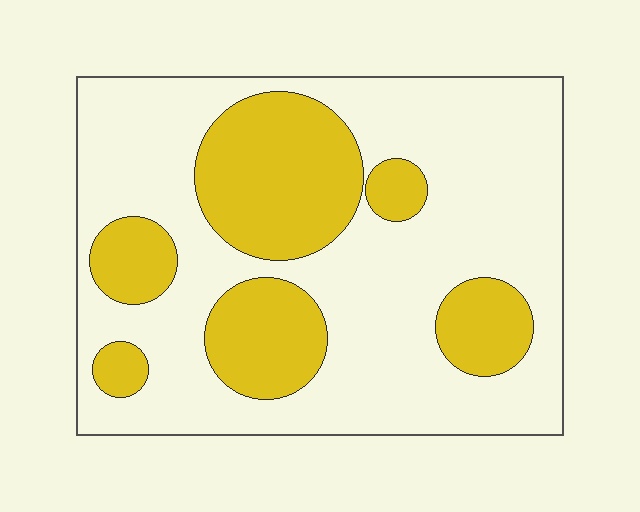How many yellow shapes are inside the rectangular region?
6.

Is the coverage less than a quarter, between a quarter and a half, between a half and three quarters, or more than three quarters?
Between a quarter and a half.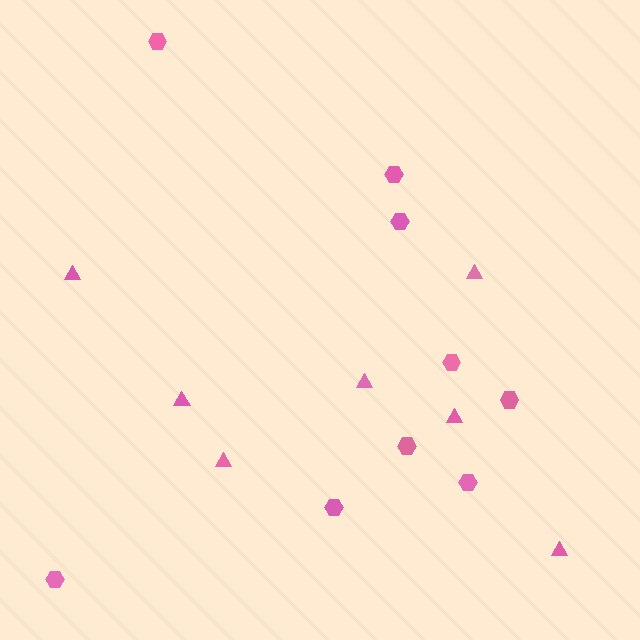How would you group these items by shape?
There are 2 groups: one group of triangles (7) and one group of hexagons (9).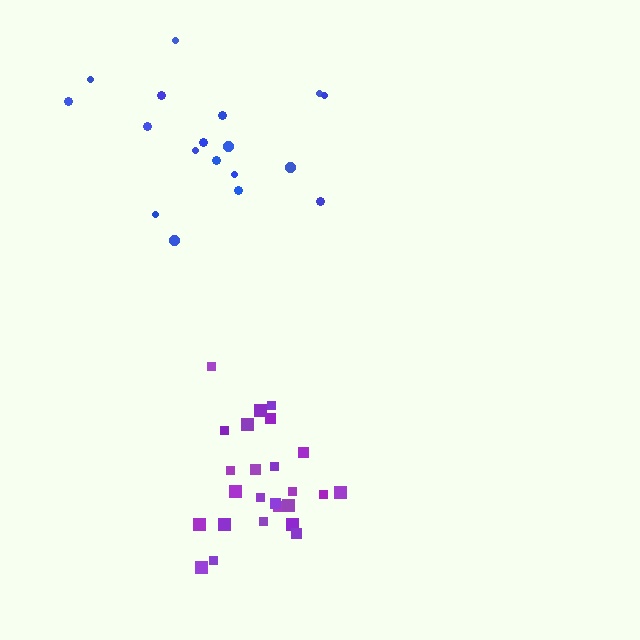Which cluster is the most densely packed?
Purple.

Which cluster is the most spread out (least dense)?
Blue.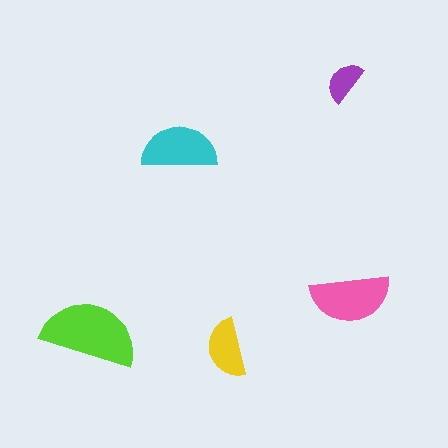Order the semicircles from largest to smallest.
the lime one, the pink one, the cyan one, the yellow one, the purple one.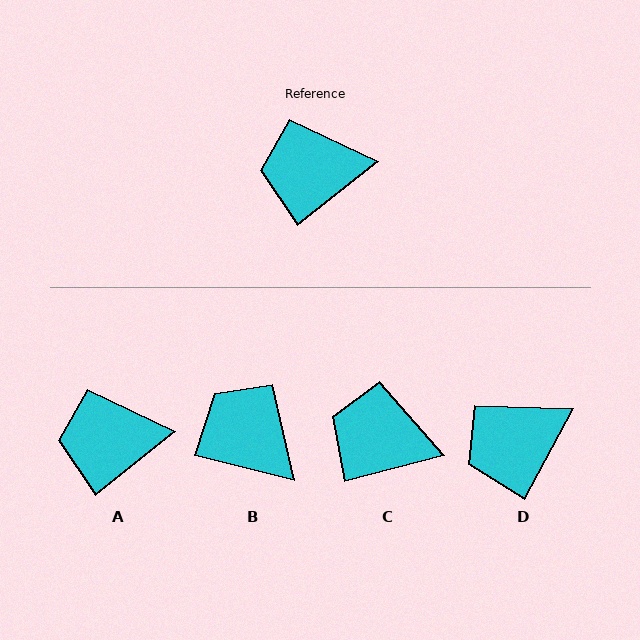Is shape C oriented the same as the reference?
No, it is off by about 23 degrees.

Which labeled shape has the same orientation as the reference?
A.